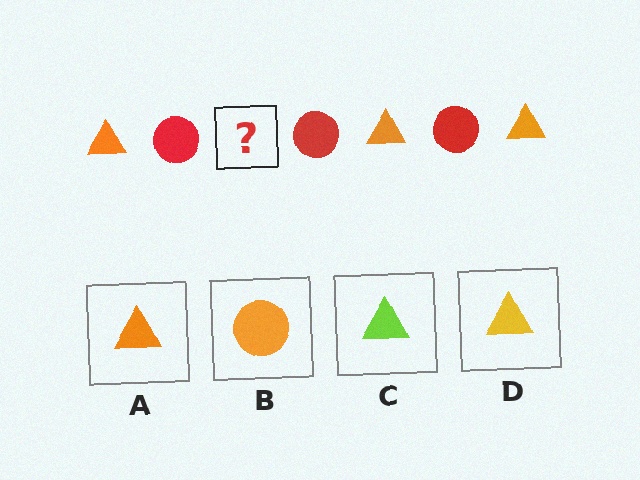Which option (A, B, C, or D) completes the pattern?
A.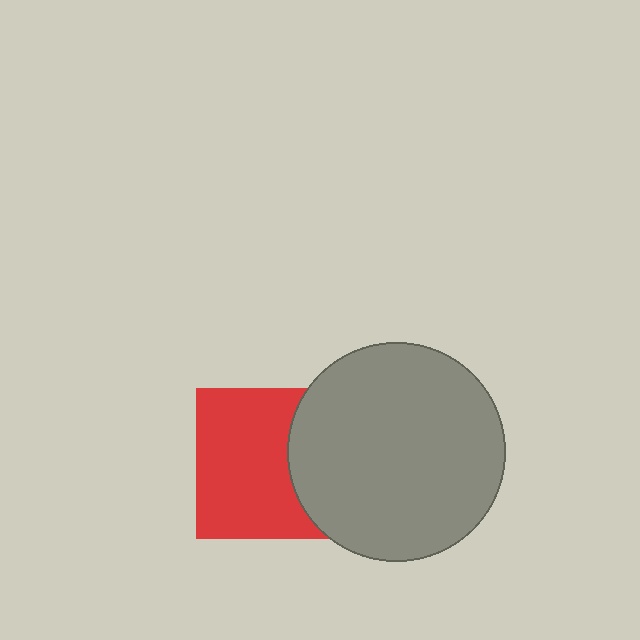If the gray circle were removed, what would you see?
You would see the complete red square.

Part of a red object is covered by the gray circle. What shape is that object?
It is a square.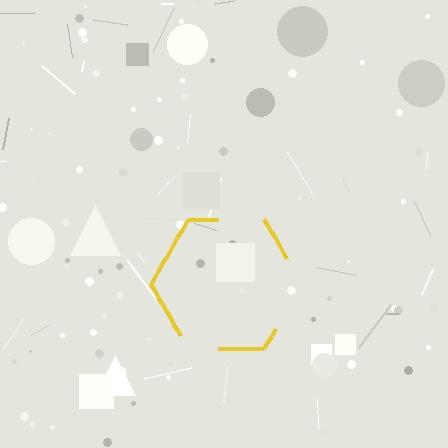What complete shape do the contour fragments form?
The contour fragments form a hexagon.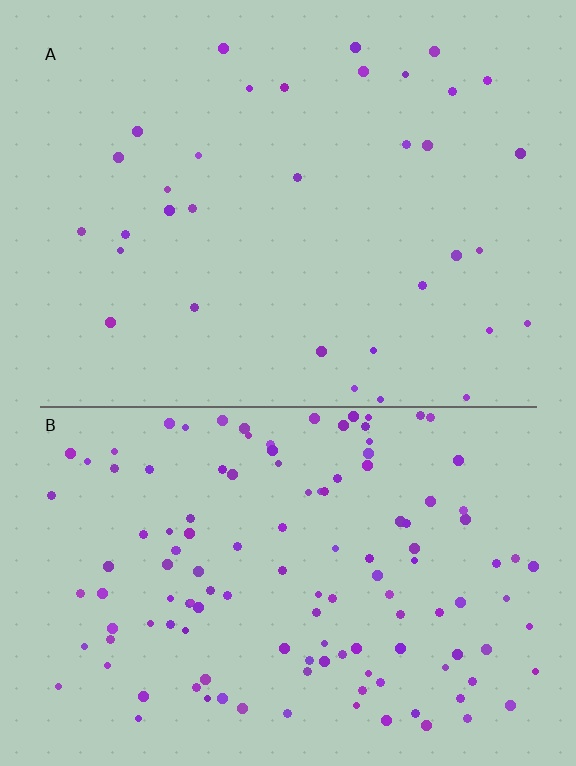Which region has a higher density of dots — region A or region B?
B (the bottom).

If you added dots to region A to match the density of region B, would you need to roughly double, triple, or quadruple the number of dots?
Approximately quadruple.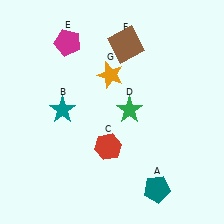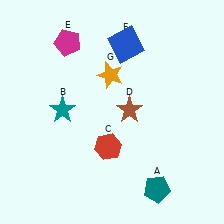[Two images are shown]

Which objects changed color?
D changed from green to brown. F changed from brown to blue.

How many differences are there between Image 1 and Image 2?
There are 2 differences between the two images.